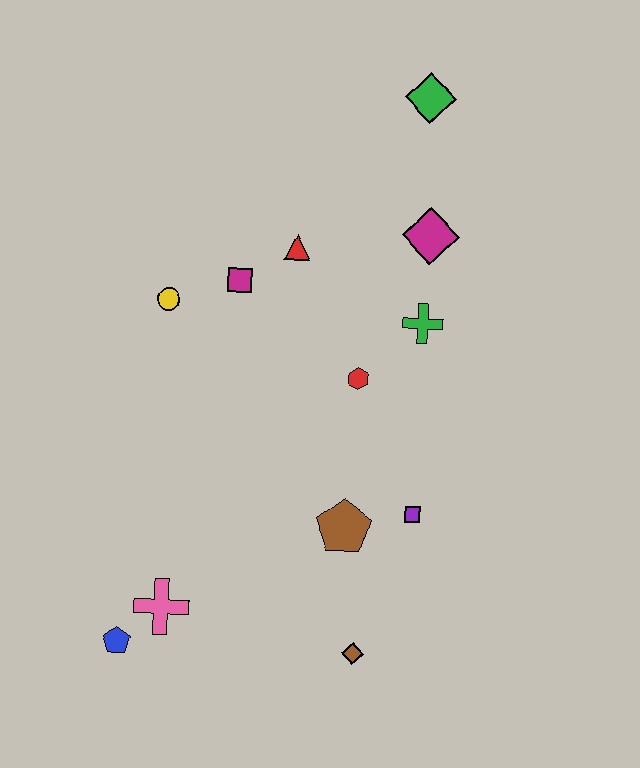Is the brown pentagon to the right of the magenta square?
Yes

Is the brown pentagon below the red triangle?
Yes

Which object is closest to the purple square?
The brown pentagon is closest to the purple square.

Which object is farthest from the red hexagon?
The blue pentagon is farthest from the red hexagon.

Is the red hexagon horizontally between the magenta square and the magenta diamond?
Yes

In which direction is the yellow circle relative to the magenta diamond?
The yellow circle is to the left of the magenta diamond.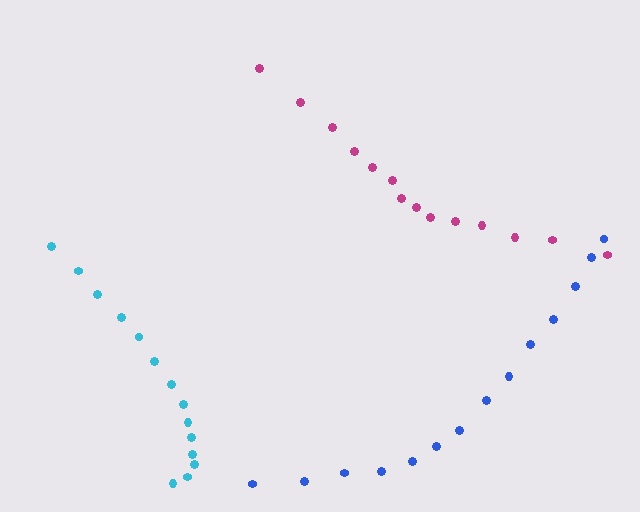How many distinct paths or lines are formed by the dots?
There are 3 distinct paths.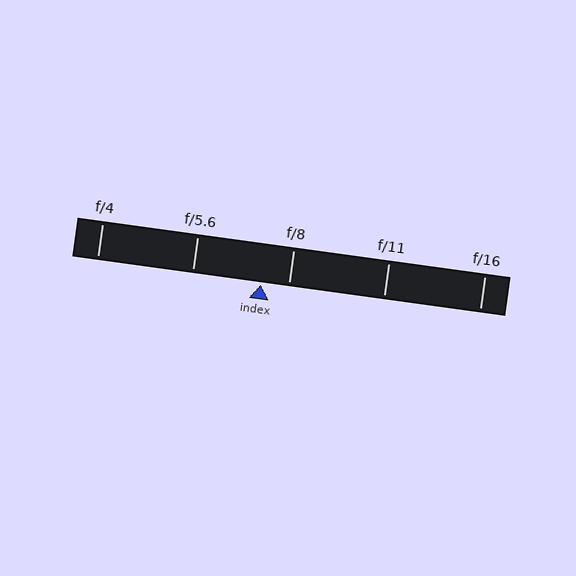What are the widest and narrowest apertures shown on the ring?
The widest aperture shown is f/4 and the narrowest is f/16.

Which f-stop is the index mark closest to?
The index mark is closest to f/8.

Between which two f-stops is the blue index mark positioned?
The index mark is between f/5.6 and f/8.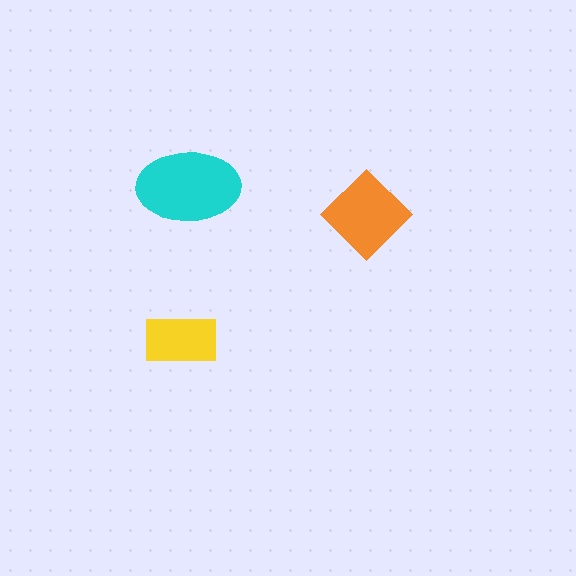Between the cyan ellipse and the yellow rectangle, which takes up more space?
The cyan ellipse.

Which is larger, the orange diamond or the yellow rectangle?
The orange diamond.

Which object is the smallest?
The yellow rectangle.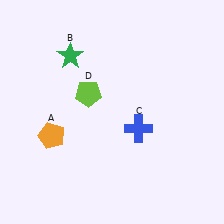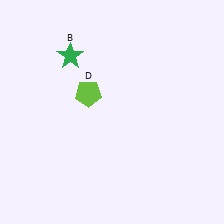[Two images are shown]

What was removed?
The blue cross (C), the orange pentagon (A) were removed in Image 2.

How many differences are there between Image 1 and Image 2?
There are 2 differences between the two images.